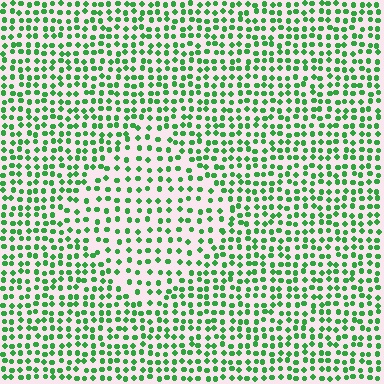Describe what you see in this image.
The image contains small green elements arranged at two different densities. A diamond-shaped region is visible where the elements are less densely packed than the surrounding area.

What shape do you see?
I see a diamond.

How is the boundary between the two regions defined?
The boundary is defined by a change in element density (approximately 1.6x ratio). All elements are the same color, size, and shape.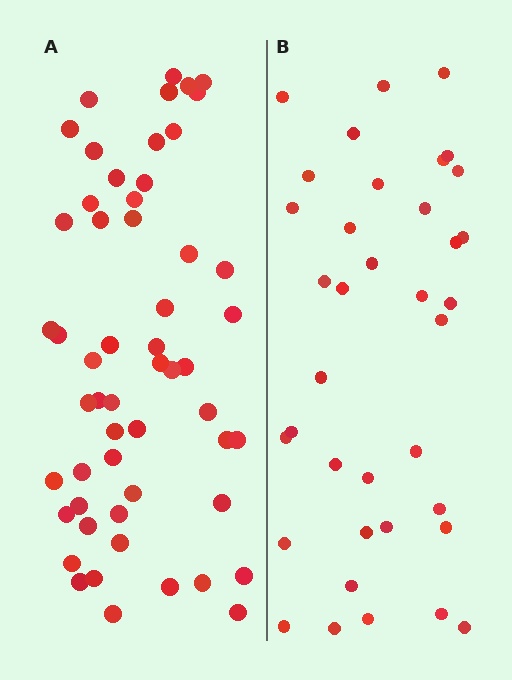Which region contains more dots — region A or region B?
Region A (the left region) has more dots.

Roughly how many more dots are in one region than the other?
Region A has approximately 20 more dots than region B.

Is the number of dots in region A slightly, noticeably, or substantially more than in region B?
Region A has substantially more. The ratio is roughly 1.5 to 1.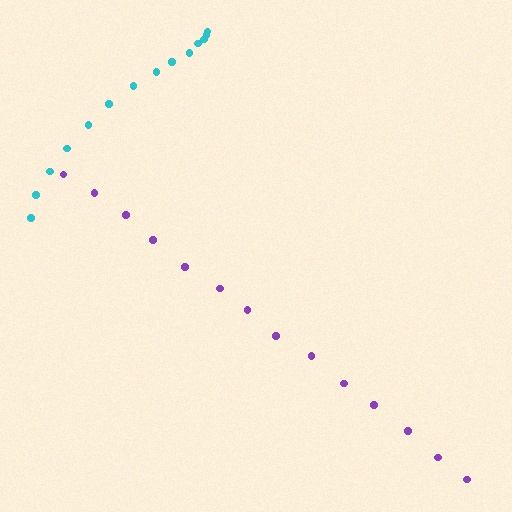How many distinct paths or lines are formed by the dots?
There are 2 distinct paths.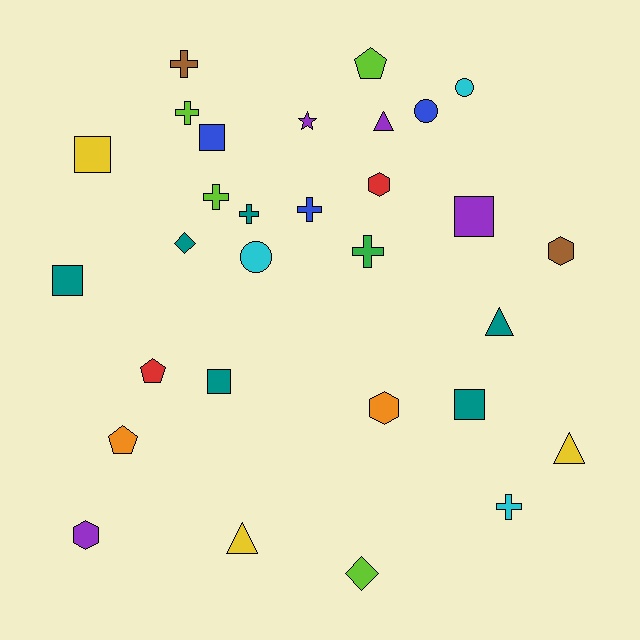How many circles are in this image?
There are 3 circles.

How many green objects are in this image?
There is 1 green object.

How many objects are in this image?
There are 30 objects.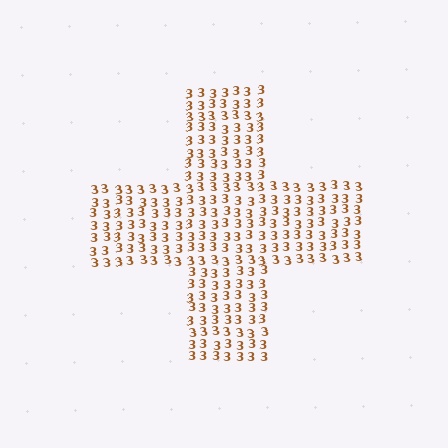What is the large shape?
The large shape is a cross.